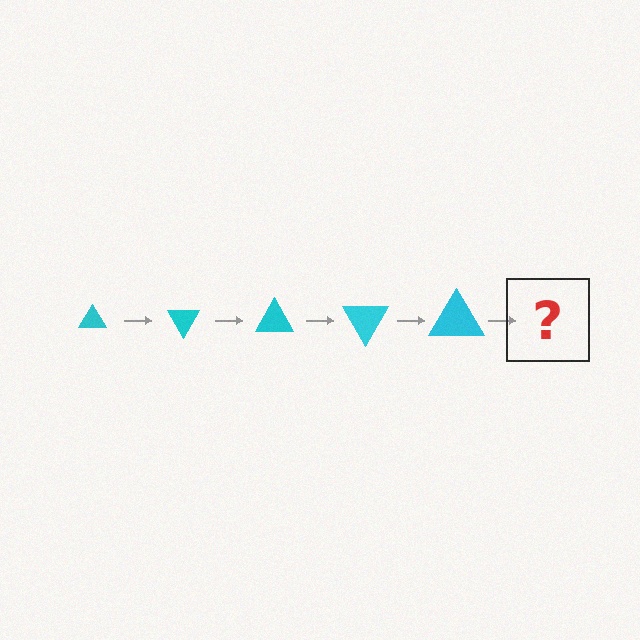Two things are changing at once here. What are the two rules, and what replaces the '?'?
The two rules are that the triangle grows larger each step and it rotates 60 degrees each step. The '?' should be a triangle, larger than the previous one and rotated 300 degrees from the start.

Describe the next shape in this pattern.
It should be a triangle, larger than the previous one and rotated 300 degrees from the start.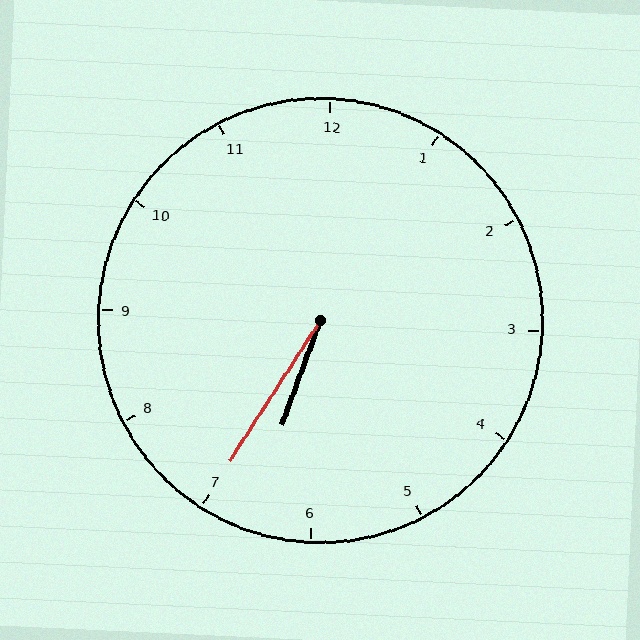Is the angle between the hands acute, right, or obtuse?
It is acute.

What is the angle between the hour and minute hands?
Approximately 12 degrees.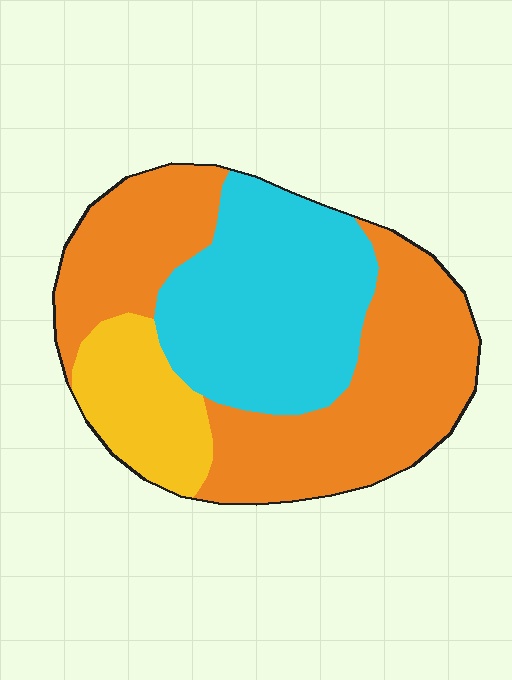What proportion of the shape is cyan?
Cyan takes up about one third (1/3) of the shape.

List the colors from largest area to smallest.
From largest to smallest: orange, cyan, yellow.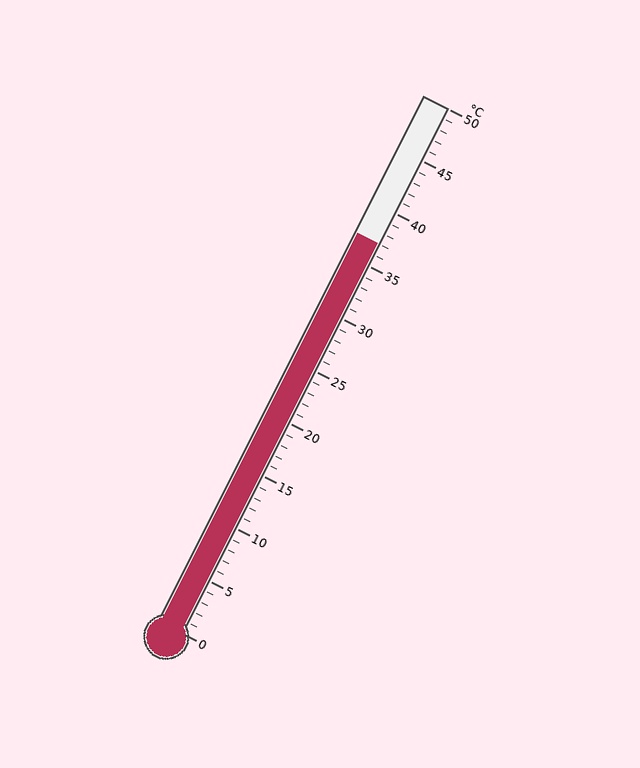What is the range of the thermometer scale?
The thermometer scale ranges from 0°C to 50°C.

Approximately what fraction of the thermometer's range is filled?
The thermometer is filled to approximately 75% of its range.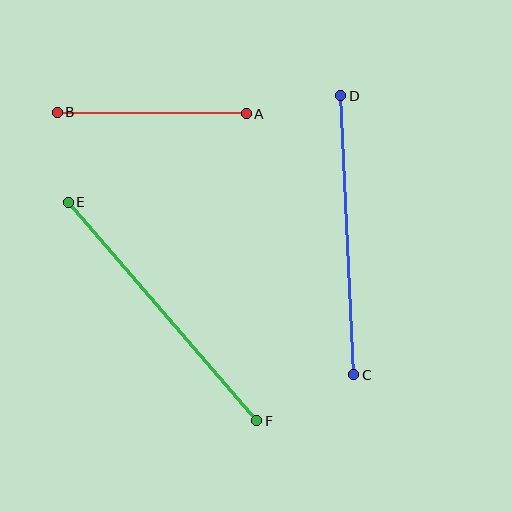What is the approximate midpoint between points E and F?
The midpoint is at approximately (162, 312) pixels.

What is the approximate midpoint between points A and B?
The midpoint is at approximately (152, 113) pixels.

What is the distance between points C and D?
The distance is approximately 279 pixels.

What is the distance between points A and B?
The distance is approximately 189 pixels.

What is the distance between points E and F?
The distance is approximately 289 pixels.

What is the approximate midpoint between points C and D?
The midpoint is at approximately (347, 235) pixels.